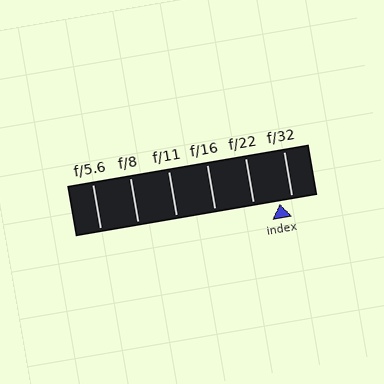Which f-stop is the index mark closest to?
The index mark is closest to f/32.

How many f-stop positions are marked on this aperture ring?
There are 6 f-stop positions marked.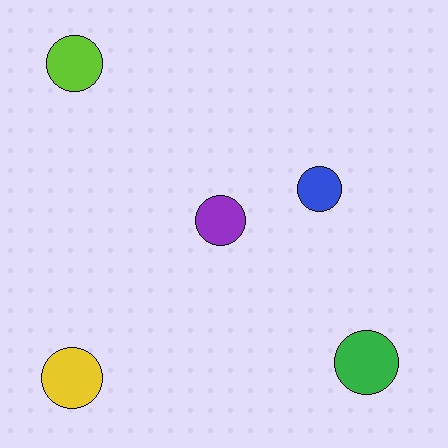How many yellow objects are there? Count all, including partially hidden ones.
There is 1 yellow object.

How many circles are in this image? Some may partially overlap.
There are 5 circles.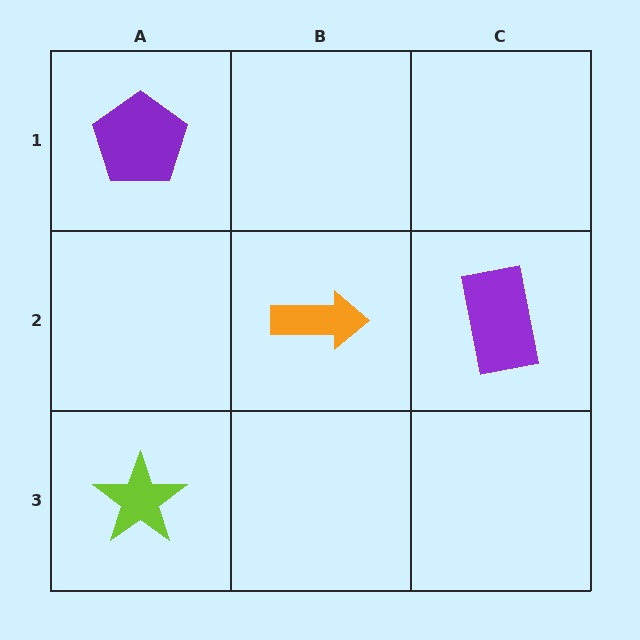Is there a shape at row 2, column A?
No, that cell is empty.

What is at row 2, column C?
A purple rectangle.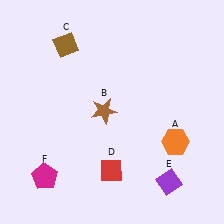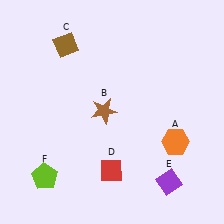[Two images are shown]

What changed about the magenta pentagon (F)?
In Image 1, F is magenta. In Image 2, it changed to lime.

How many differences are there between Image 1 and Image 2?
There is 1 difference between the two images.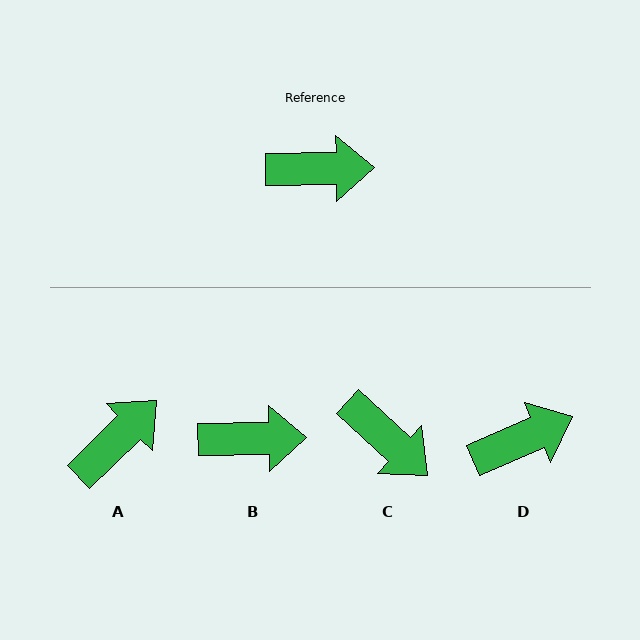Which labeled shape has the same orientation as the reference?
B.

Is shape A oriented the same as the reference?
No, it is off by about 43 degrees.